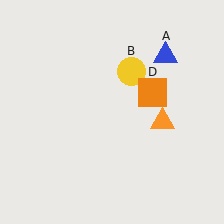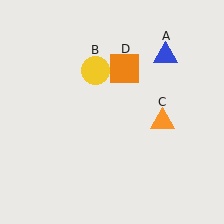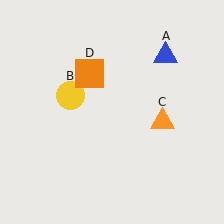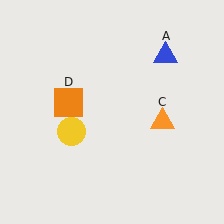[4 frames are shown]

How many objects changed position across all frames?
2 objects changed position: yellow circle (object B), orange square (object D).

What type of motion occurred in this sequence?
The yellow circle (object B), orange square (object D) rotated counterclockwise around the center of the scene.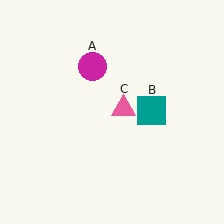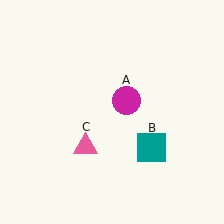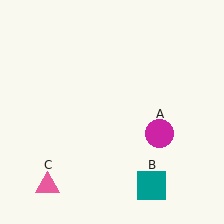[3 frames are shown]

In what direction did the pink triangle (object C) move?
The pink triangle (object C) moved down and to the left.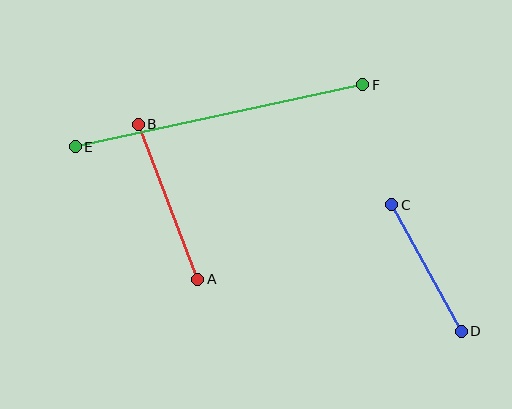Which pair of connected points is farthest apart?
Points E and F are farthest apart.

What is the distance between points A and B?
The distance is approximately 166 pixels.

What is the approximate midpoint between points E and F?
The midpoint is at approximately (219, 116) pixels.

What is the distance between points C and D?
The distance is approximately 144 pixels.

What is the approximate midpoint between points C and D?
The midpoint is at approximately (426, 268) pixels.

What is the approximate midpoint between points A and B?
The midpoint is at approximately (168, 202) pixels.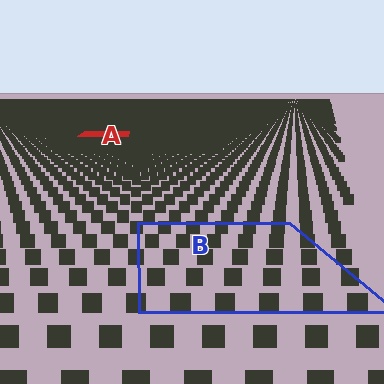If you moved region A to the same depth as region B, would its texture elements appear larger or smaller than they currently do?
They would appear larger. At a closer depth, the same texture elements are projected at a bigger on-screen size.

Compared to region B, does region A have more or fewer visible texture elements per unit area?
Region A has more texture elements per unit area — they are packed more densely because it is farther away.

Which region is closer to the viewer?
Region B is closer. The texture elements there are larger and more spread out.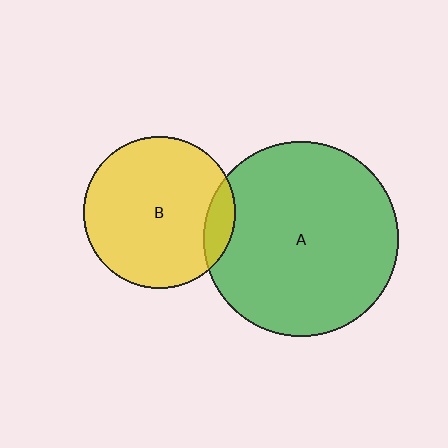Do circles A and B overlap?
Yes.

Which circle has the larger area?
Circle A (green).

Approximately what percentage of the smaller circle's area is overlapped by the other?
Approximately 10%.